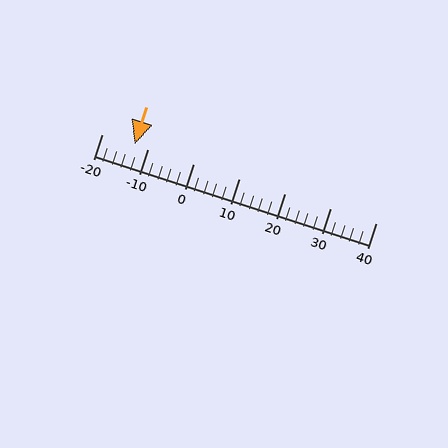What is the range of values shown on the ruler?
The ruler shows values from -20 to 40.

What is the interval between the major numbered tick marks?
The major tick marks are spaced 10 units apart.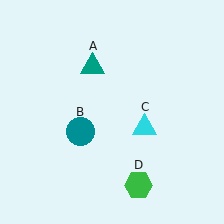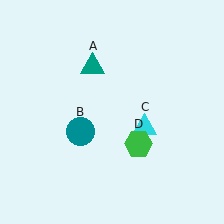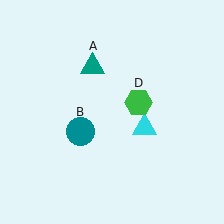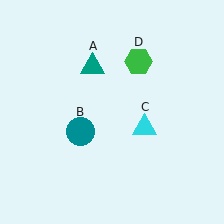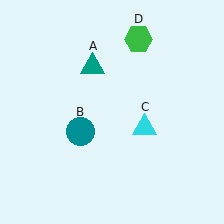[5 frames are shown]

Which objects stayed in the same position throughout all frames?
Teal triangle (object A) and teal circle (object B) and cyan triangle (object C) remained stationary.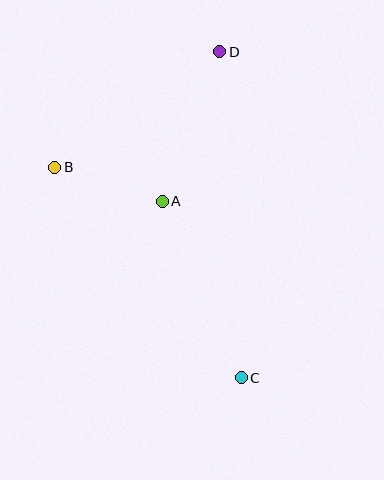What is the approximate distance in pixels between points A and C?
The distance between A and C is approximately 193 pixels.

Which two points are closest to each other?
Points A and B are closest to each other.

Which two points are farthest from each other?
Points C and D are farthest from each other.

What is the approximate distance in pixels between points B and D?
The distance between B and D is approximately 201 pixels.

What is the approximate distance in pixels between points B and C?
The distance between B and C is approximately 281 pixels.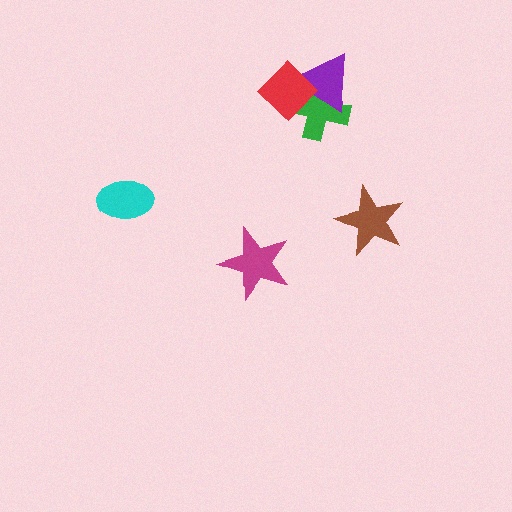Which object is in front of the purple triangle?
The red diamond is in front of the purple triangle.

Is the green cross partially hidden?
Yes, it is partially covered by another shape.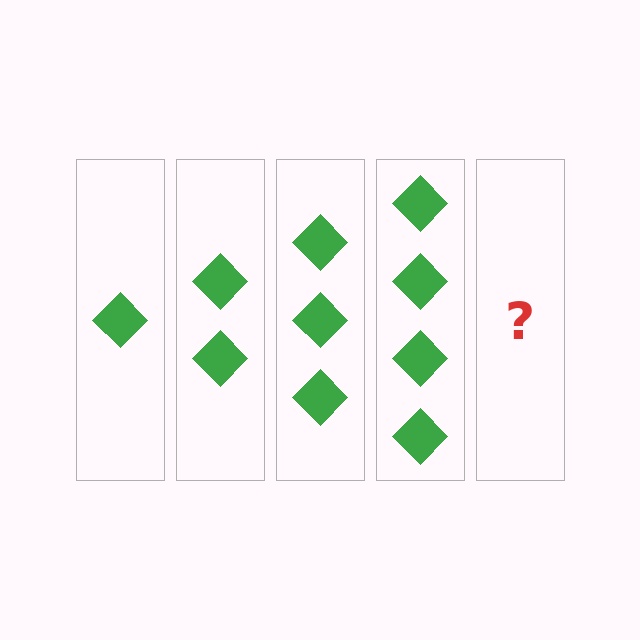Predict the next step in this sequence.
The next step is 5 diamonds.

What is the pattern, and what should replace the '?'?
The pattern is that each step adds one more diamond. The '?' should be 5 diamonds.